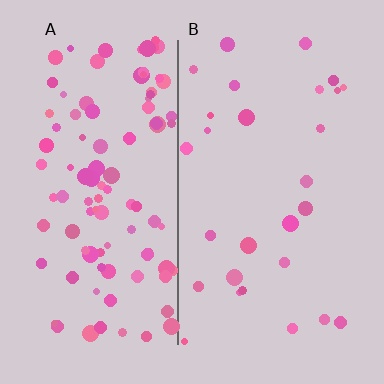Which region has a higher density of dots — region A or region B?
A (the left).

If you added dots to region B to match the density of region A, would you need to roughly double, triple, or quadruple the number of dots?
Approximately quadruple.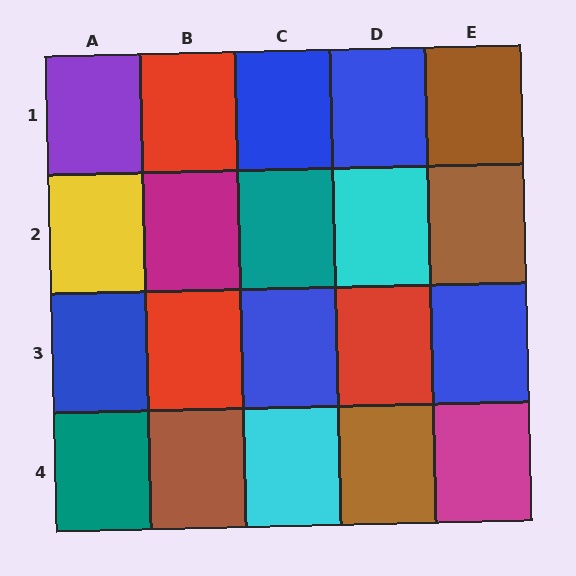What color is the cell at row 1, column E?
Brown.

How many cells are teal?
2 cells are teal.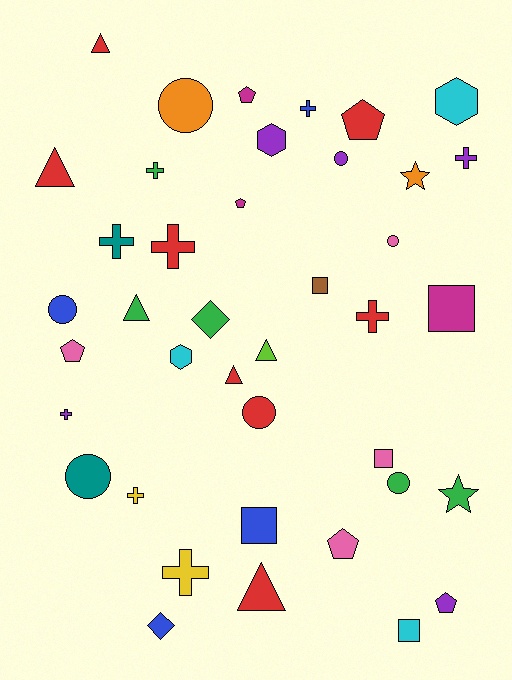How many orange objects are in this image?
There are 2 orange objects.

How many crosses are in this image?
There are 9 crosses.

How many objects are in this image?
There are 40 objects.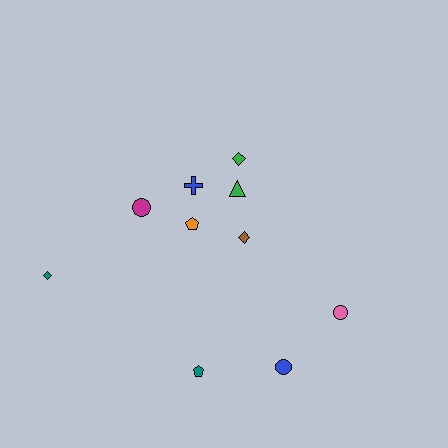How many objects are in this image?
There are 10 objects.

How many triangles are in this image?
There is 1 triangle.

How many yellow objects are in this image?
There are no yellow objects.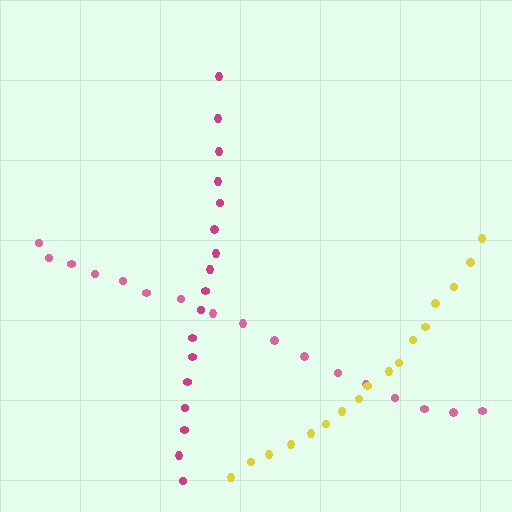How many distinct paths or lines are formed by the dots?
There are 3 distinct paths.